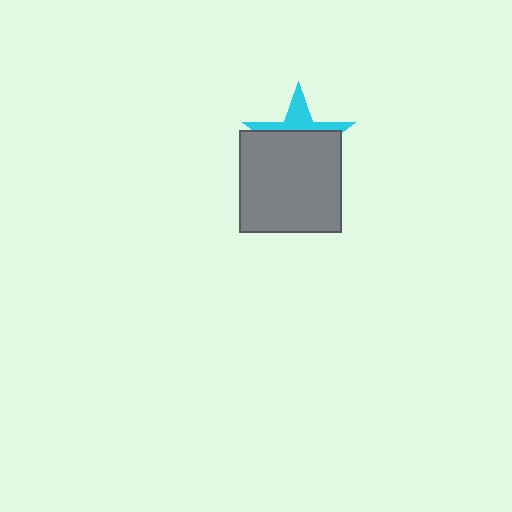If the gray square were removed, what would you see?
You would see the complete cyan star.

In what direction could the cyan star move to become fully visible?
The cyan star could move up. That would shift it out from behind the gray square entirely.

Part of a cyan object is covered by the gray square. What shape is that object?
It is a star.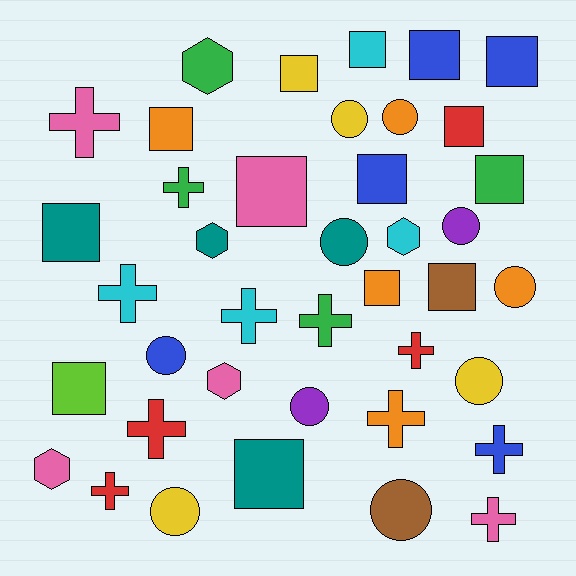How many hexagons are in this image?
There are 5 hexagons.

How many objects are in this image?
There are 40 objects.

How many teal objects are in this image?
There are 4 teal objects.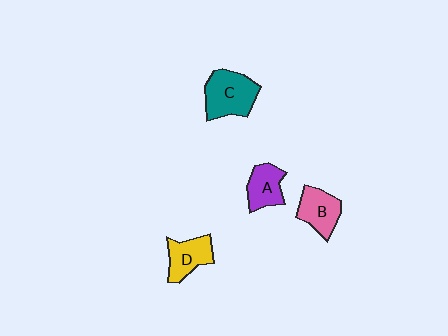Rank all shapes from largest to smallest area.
From largest to smallest: C (teal), B (pink), D (yellow), A (purple).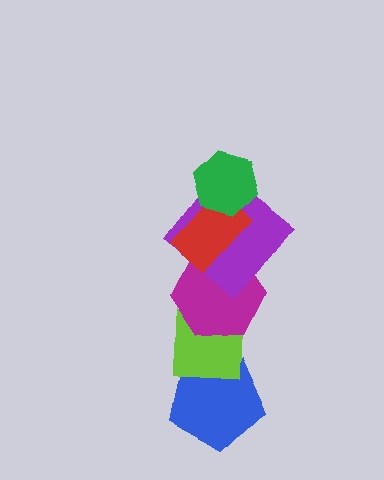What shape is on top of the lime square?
The magenta hexagon is on top of the lime square.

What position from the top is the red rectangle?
The red rectangle is 2nd from the top.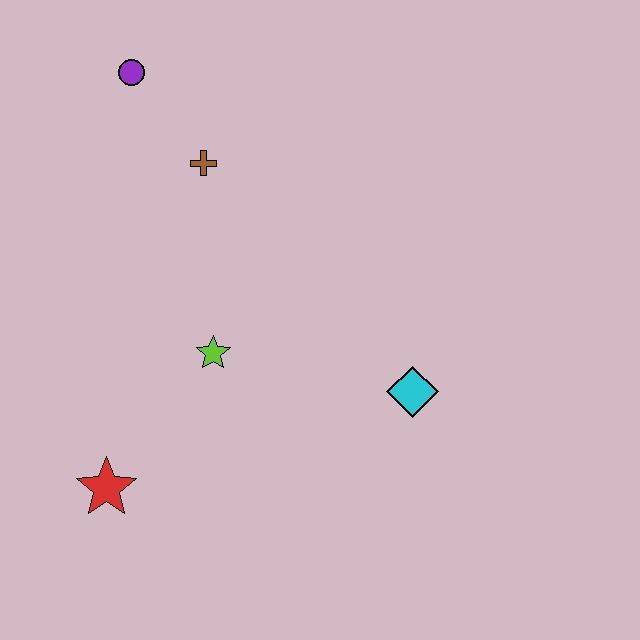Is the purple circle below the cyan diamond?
No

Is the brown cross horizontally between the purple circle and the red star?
No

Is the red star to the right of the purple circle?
No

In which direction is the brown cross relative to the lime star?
The brown cross is above the lime star.